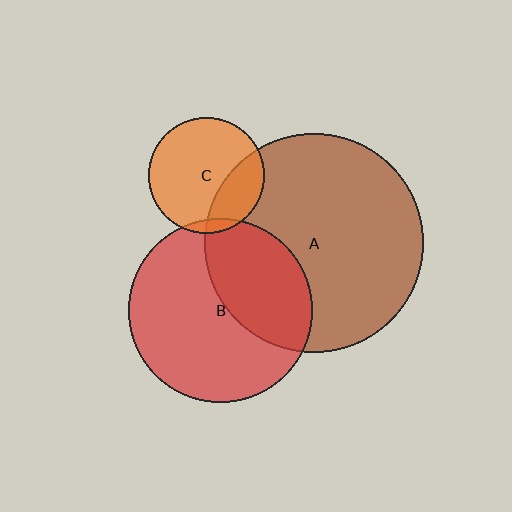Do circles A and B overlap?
Yes.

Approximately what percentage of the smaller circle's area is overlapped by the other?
Approximately 35%.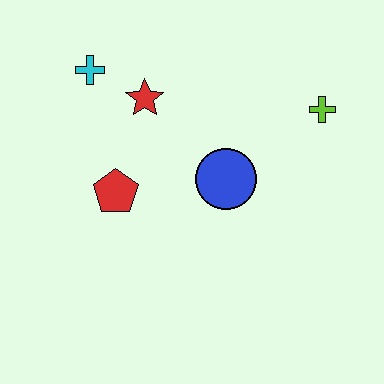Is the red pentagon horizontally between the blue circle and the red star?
No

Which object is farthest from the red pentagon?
The lime cross is farthest from the red pentagon.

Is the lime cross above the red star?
No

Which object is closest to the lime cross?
The blue circle is closest to the lime cross.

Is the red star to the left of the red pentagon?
No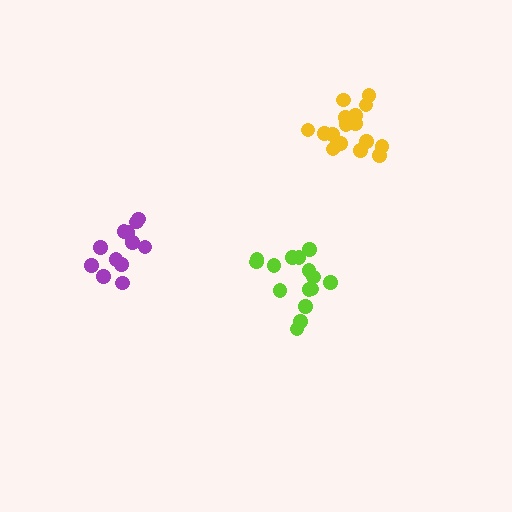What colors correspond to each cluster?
The clusters are colored: lime, purple, yellow.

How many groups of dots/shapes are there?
There are 3 groups.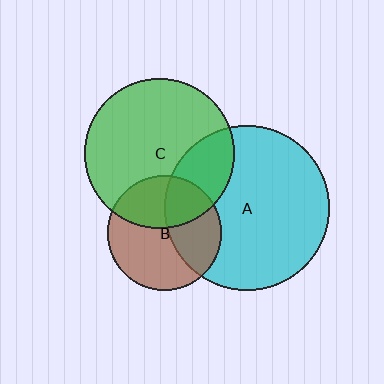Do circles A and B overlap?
Yes.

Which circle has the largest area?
Circle A (cyan).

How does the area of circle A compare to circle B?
Approximately 2.1 times.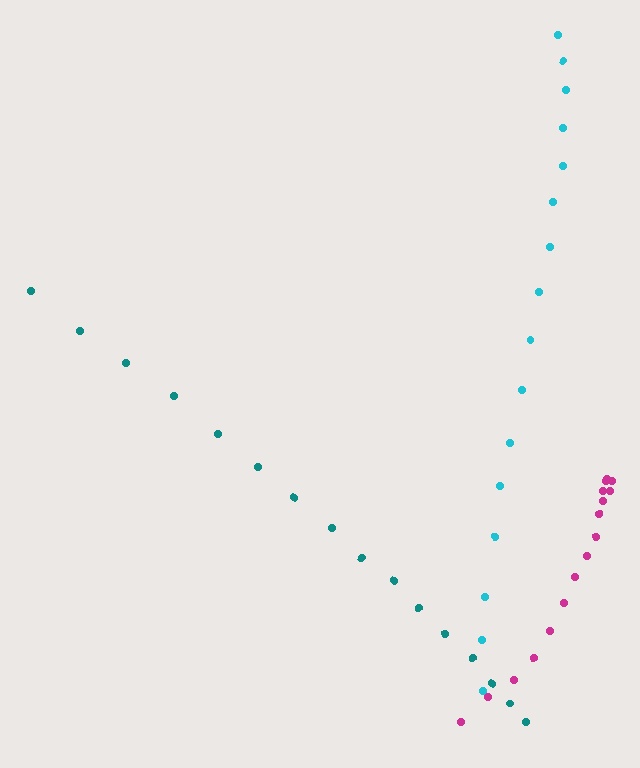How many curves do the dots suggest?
There are 3 distinct paths.